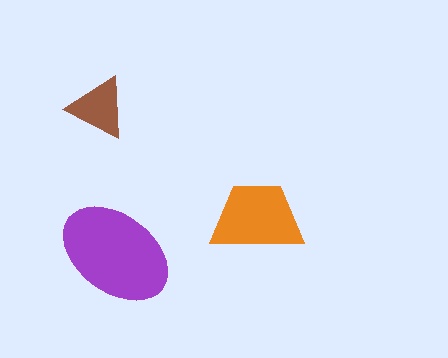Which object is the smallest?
The brown triangle.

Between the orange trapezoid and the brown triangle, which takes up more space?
The orange trapezoid.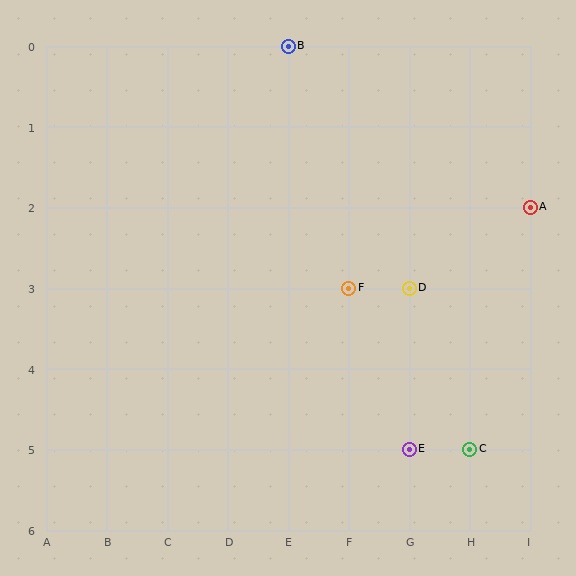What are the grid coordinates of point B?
Point B is at grid coordinates (E, 0).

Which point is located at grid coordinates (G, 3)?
Point D is at (G, 3).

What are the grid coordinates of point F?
Point F is at grid coordinates (F, 3).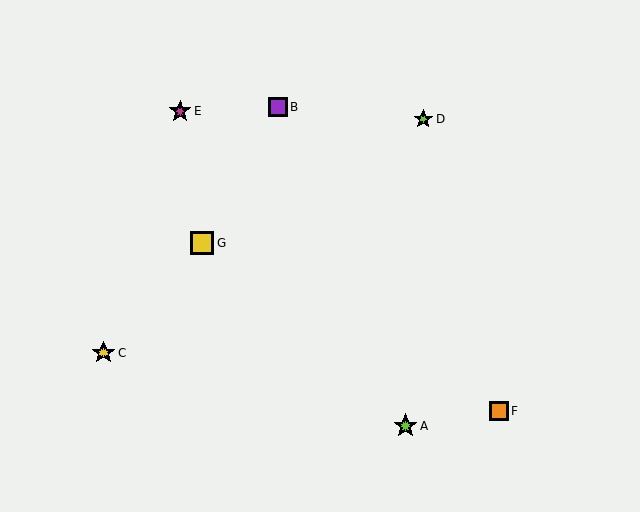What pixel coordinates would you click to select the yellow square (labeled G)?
Click at (202, 243) to select the yellow square G.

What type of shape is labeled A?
Shape A is a lime star.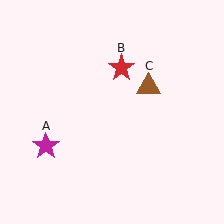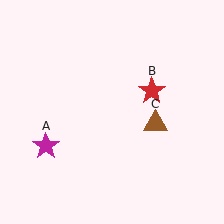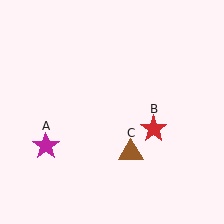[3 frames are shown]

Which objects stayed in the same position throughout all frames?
Magenta star (object A) remained stationary.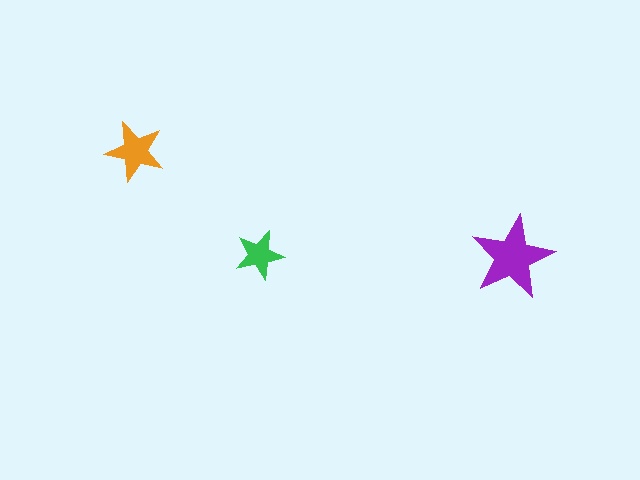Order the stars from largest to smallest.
the purple one, the orange one, the green one.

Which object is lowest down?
The purple star is bottommost.